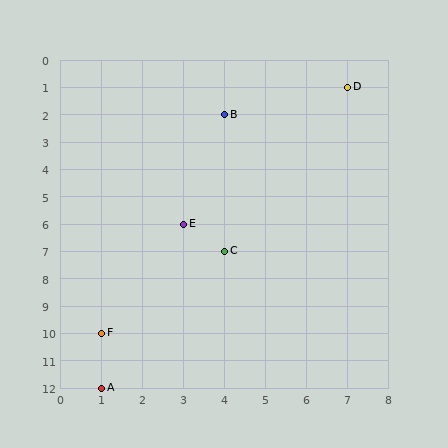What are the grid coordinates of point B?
Point B is at grid coordinates (4, 2).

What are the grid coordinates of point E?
Point E is at grid coordinates (3, 6).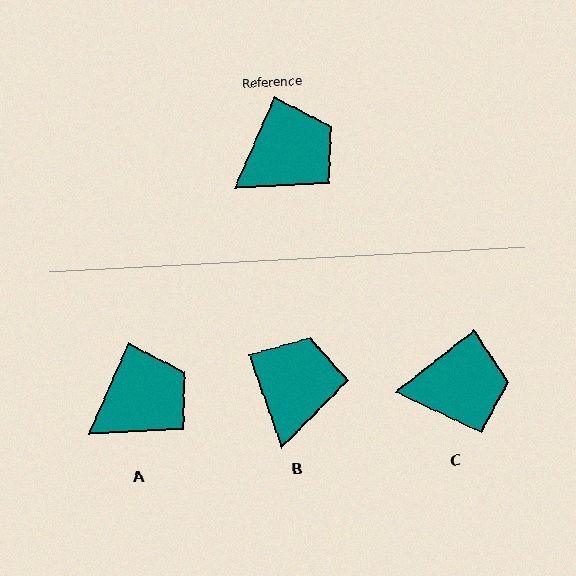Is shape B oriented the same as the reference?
No, it is off by about 43 degrees.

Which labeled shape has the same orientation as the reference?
A.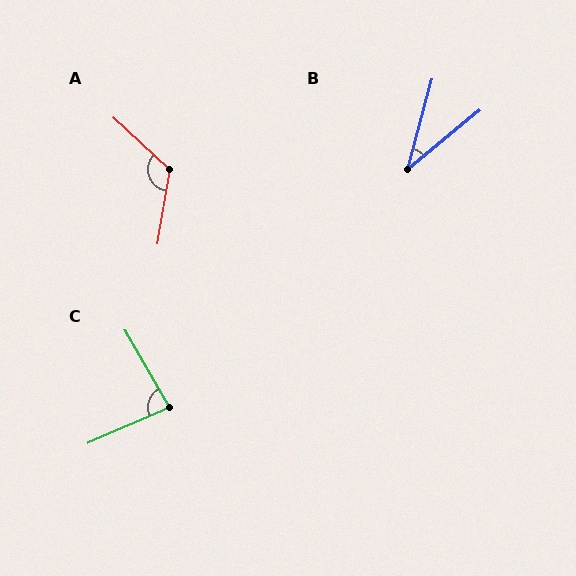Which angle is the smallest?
B, at approximately 36 degrees.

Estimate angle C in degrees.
Approximately 84 degrees.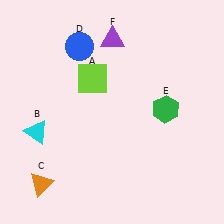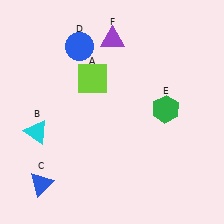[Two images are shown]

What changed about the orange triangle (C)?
In Image 1, C is orange. In Image 2, it changed to blue.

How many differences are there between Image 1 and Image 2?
There is 1 difference between the two images.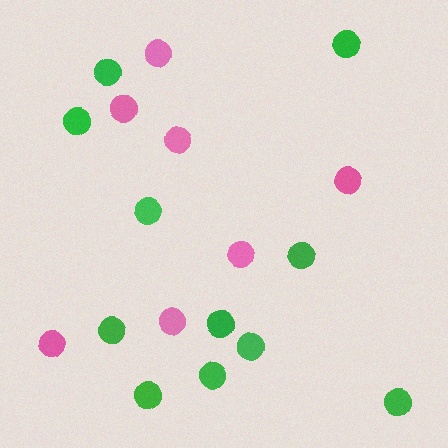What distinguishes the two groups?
There are 2 groups: one group of green circles (11) and one group of pink circles (7).